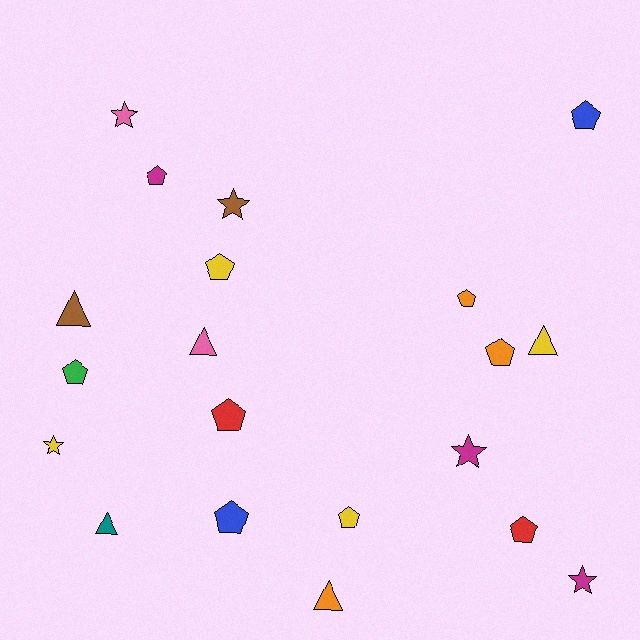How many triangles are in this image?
There are 5 triangles.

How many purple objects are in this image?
There are no purple objects.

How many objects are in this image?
There are 20 objects.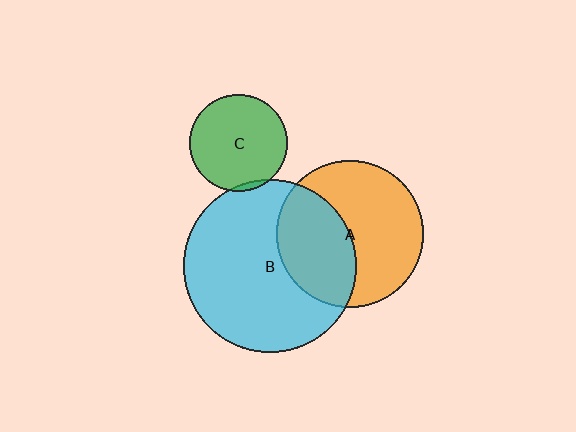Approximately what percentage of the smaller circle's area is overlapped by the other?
Approximately 40%.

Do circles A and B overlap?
Yes.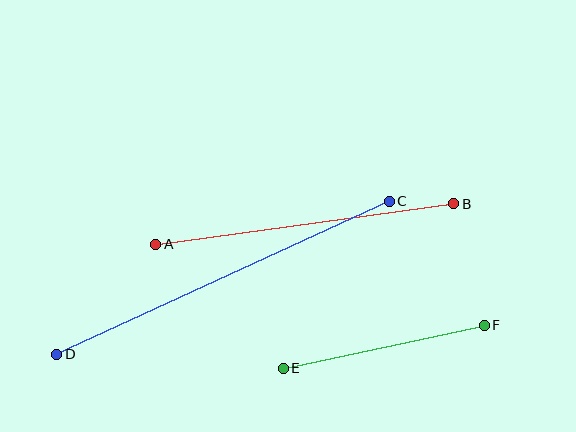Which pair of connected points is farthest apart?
Points C and D are farthest apart.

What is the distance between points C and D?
The distance is approximately 366 pixels.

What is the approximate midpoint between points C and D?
The midpoint is at approximately (223, 278) pixels.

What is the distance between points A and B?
The distance is approximately 301 pixels.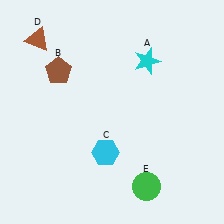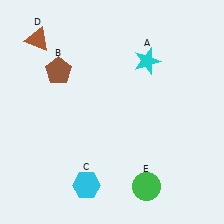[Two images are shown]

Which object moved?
The cyan hexagon (C) moved down.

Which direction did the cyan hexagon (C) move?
The cyan hexagon (C) moved down.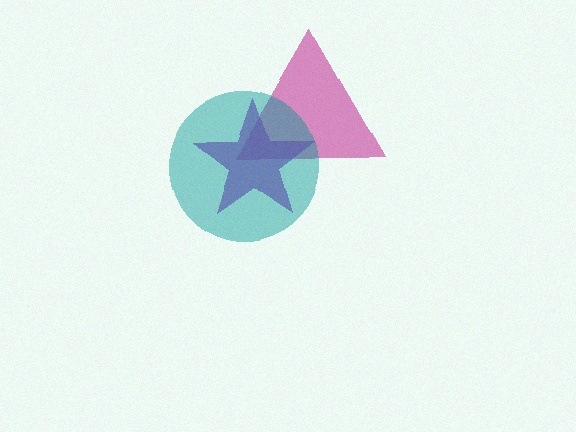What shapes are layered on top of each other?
The layered shapes are: a magenta triangle, a purple star, a teal circle.